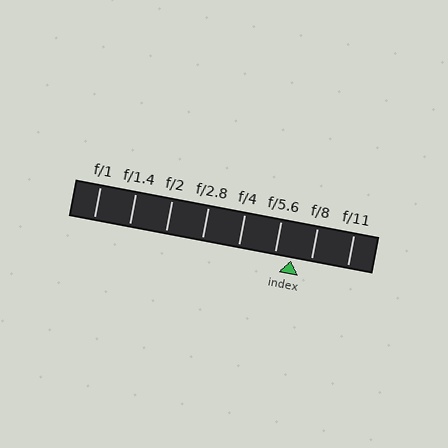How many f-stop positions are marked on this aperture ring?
There are 8 f-stop positions marked.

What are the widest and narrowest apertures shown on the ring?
The widest aperture shown is f/1 and the narrowest is f/11.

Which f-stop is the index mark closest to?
The index mark is closest to f/5.6.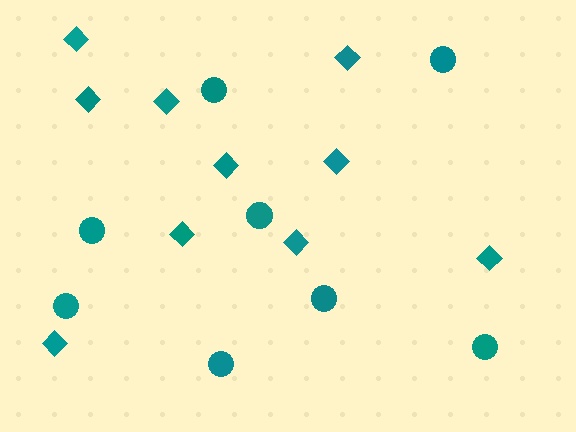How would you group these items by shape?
There are 2 groups: one group of circles (8) and one group of diamonds (10).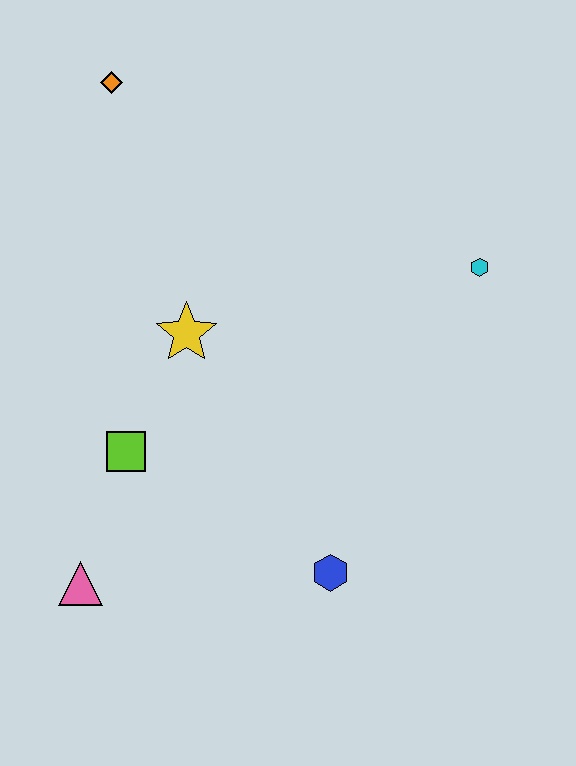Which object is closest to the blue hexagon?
The lime square is closest to the blue hexagon.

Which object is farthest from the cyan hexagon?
The pink triangle is farthest from the cyan hexagon.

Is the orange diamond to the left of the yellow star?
Yes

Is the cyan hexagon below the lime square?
No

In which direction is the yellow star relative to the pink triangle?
The yellow star is above the pink triangle.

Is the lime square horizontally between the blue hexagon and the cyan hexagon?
No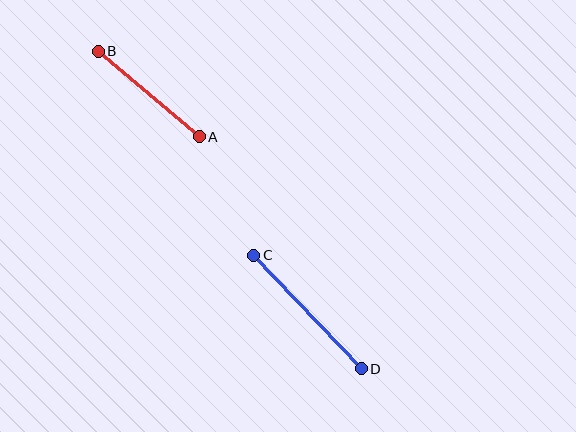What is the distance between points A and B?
The distance is approximately 132 pixels.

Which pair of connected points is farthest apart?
Points C and D are farthest apart.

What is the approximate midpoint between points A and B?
The midpoint is at approximately (149, 94) pixels.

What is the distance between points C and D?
The distance is approximately 156 pixels.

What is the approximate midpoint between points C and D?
The midpoint is at approximately (307, 312) pixels.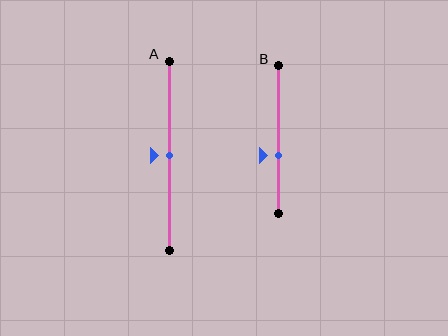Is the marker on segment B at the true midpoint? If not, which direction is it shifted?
No, the marker on segment B is shifted downward by about 11% of the segment length.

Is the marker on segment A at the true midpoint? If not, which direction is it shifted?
Yes, the marker on segment A is at the true midpoint.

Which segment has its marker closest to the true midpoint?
Segment A has its marker closest to the true midpoint.